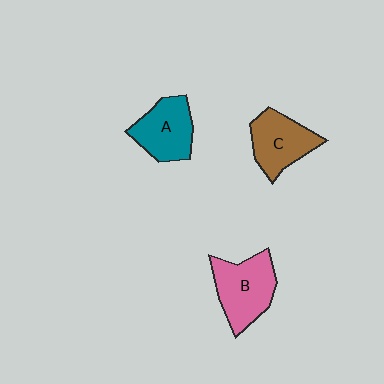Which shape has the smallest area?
Shape A (teal).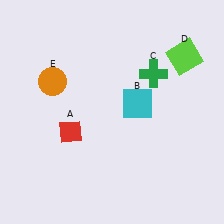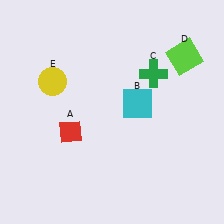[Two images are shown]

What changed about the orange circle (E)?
In Image 1, E is orange. In Image 2, it changed to yellow.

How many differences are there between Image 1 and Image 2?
There is 1 difference between the two images.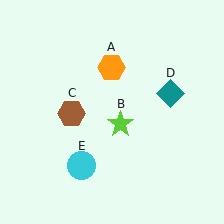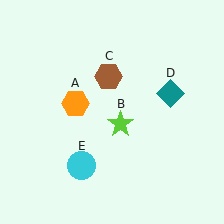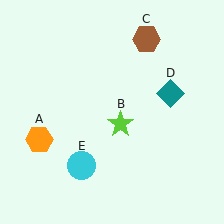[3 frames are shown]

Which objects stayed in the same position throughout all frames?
Lime star (object B) and teal diamond (object D) and cyan circle (object E) remained stationary.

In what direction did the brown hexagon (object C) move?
The brown hexagon (object C) moved up and to the right.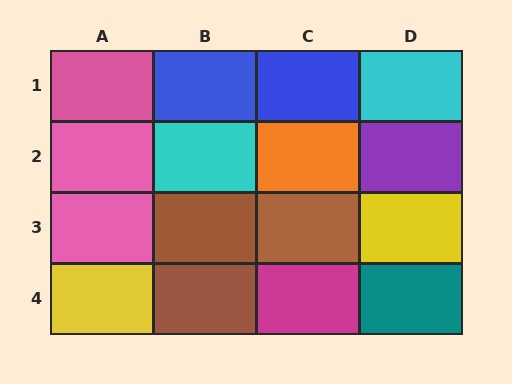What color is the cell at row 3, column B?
Brown.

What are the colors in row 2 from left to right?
Pink, cyan, orange, purple.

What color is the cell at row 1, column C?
Blue.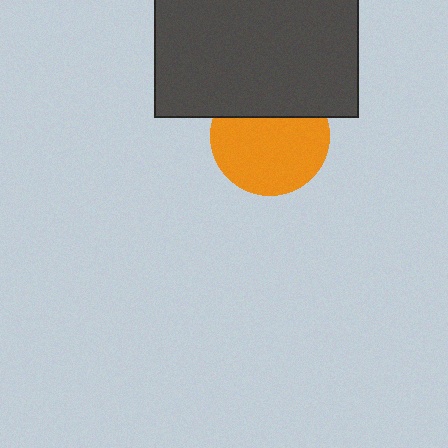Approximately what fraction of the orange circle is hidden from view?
Roughly 31% of the orange circle is hidden behind the dark gray rectangle.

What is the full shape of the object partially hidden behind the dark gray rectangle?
The partially hidden object is an orange circle.